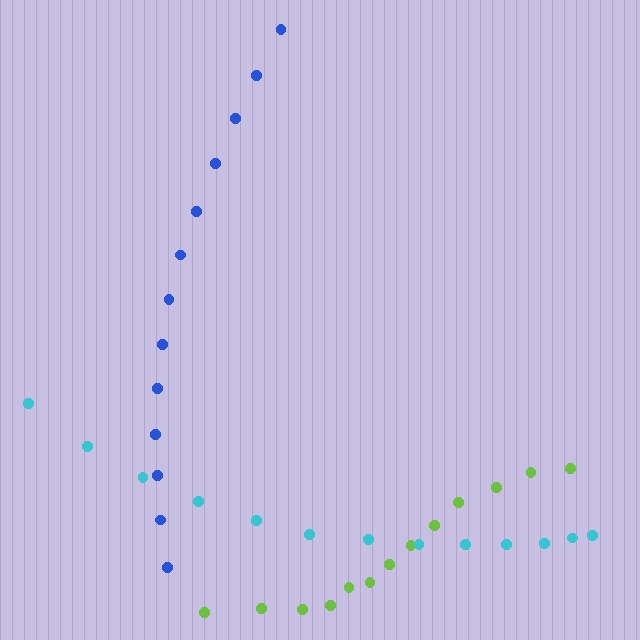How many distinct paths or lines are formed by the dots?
There are 3 distinct paths.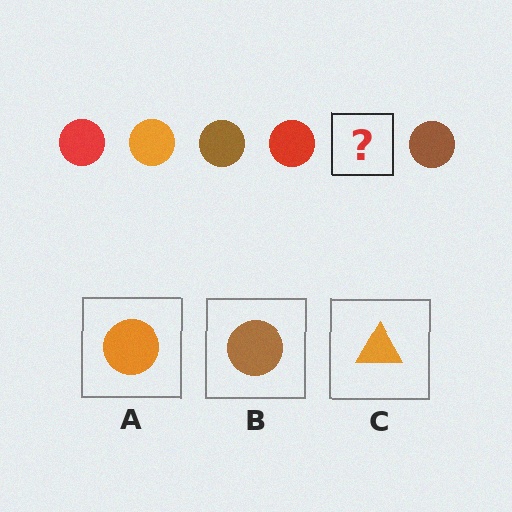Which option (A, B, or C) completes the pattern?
A.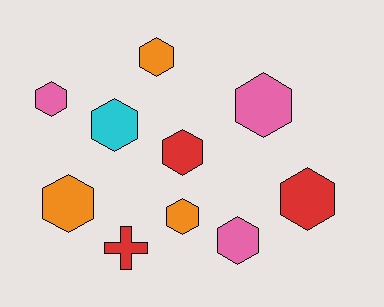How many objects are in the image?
There are 10 objects.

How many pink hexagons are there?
There are 3 pink hexagons.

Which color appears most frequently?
Pink, with 3 objects.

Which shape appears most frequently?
Hexagon, with 9 objects.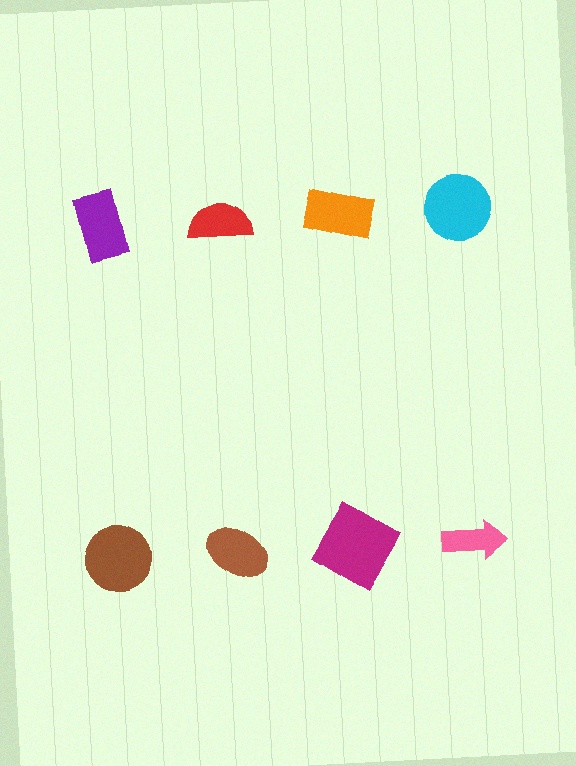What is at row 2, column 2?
A brown ellipse.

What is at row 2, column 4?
A pink arrow.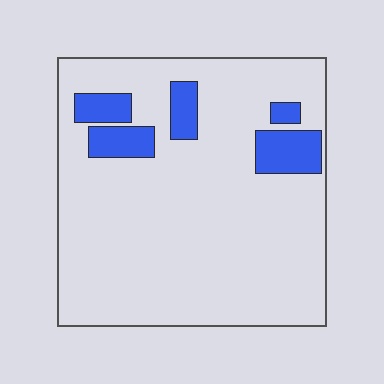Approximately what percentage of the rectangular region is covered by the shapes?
Approximately 15%.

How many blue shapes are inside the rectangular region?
5.